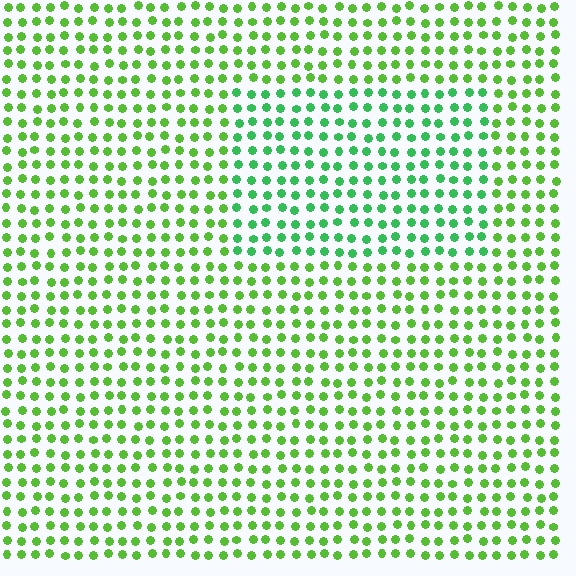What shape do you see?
I see a rectangle.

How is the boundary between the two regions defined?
The boundary is defined purely by a slight shift in hue (about 30 degrees). Spacing, size, and orientation are identical on both sides.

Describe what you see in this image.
The image is filled with small lime elements in a uniform arrangement. A rectangle-shaped region is visible where the elements are tinted to a slightly different hue, forming a subtle color boundary.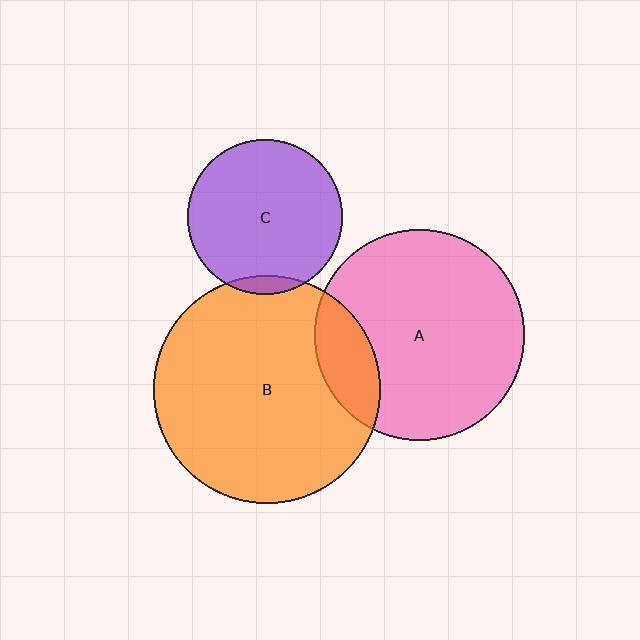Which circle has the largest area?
Circle B (orange).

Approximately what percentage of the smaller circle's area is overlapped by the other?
Approximately 5%.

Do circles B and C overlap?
Yes.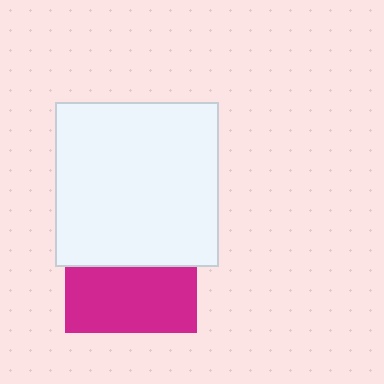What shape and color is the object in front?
The object in front is a white square.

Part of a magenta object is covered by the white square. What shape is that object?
It is a square.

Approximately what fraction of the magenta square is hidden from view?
Roughly 50% of the magenta square is hidden behind the white square.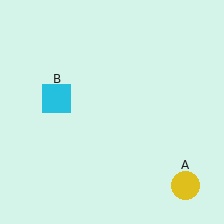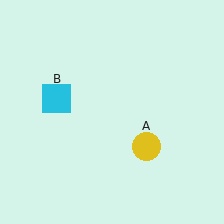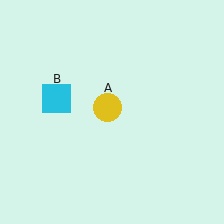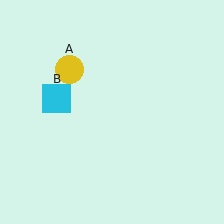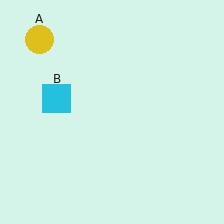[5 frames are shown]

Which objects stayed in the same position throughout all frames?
Cyan square (object B) remained stationary.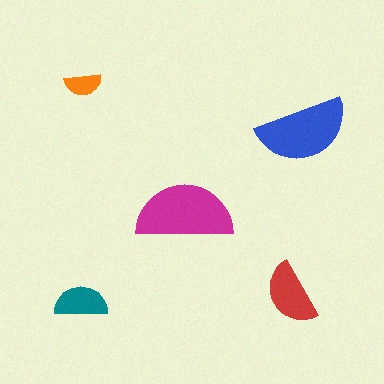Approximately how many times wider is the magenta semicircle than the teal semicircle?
About 2 times wider.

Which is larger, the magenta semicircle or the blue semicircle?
The magenta one.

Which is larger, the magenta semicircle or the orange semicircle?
The magenta one.